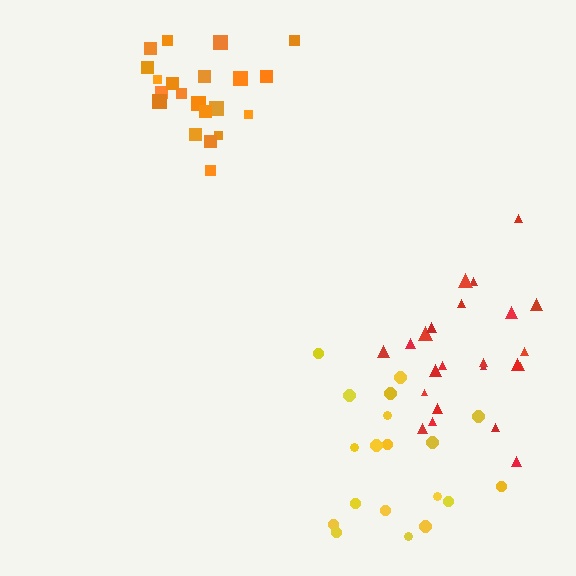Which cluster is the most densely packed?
Orange.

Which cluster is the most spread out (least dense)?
Yellow.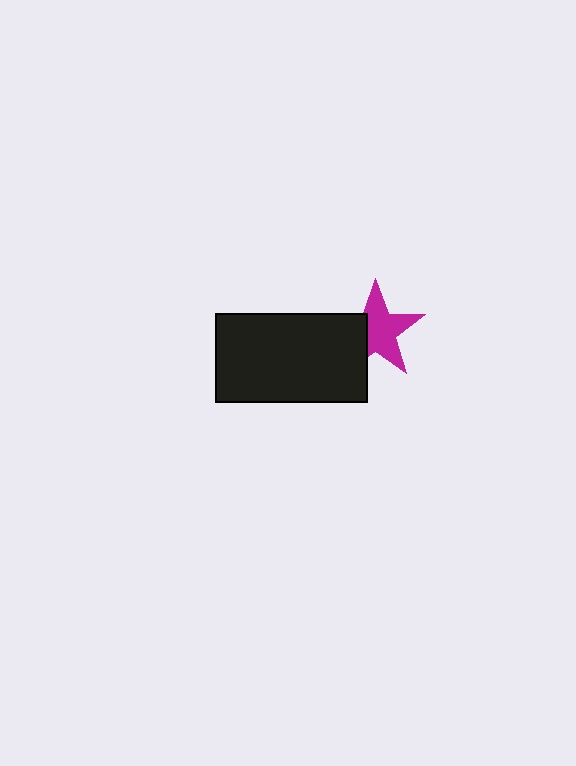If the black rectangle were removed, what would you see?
You would see the complete magenta star.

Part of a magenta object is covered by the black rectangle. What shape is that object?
It is a star.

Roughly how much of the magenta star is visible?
Most of it is visible (roughly 67%).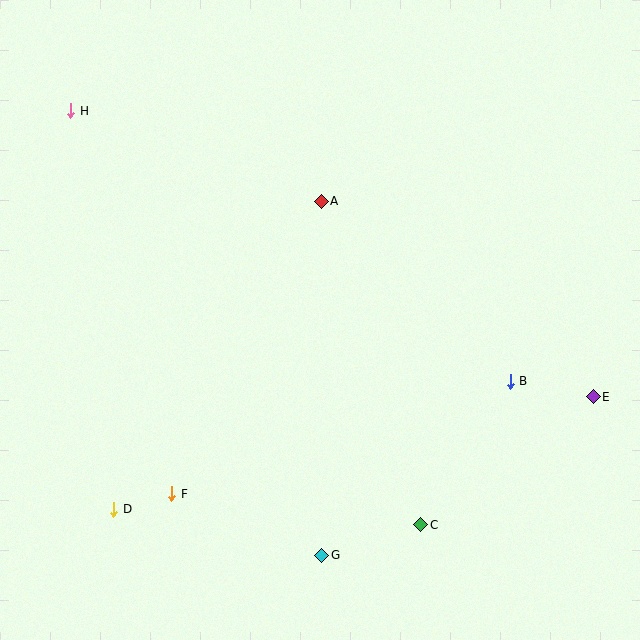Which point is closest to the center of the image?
Point A at (321, 201) is closest to the center.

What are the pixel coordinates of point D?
Point D is at (114, 509).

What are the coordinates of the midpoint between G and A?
The midpoint between G and A is at (322, 378).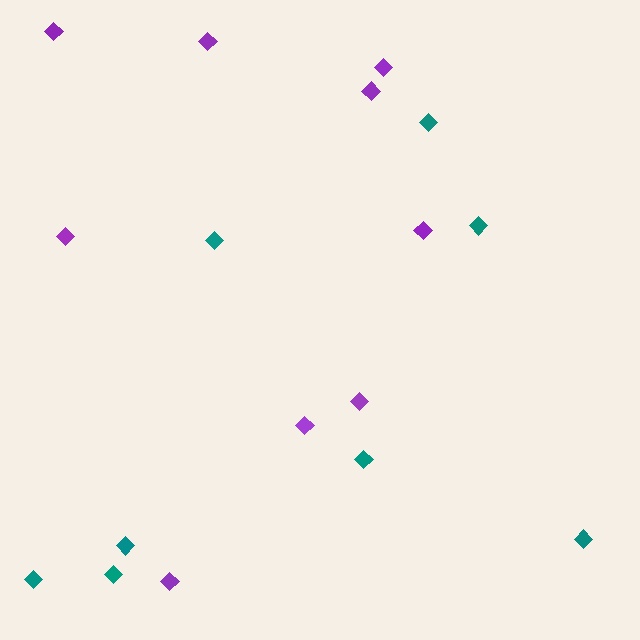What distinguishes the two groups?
There are 2 groups: one group of purple diamonds (9) and one group of teal diamonds (8).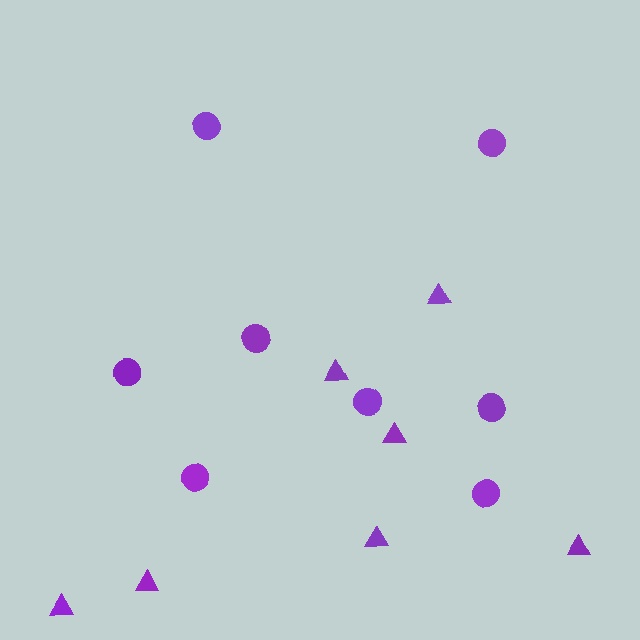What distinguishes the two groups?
There are 2 groups: one group of circles (8) and one group of triangles (7).